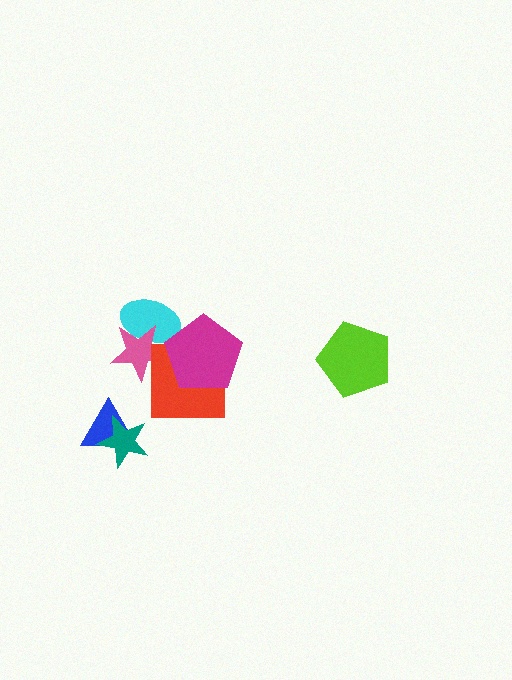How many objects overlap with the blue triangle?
1 object overlaps with the blue triangle.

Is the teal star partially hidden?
No, no other shape covers it.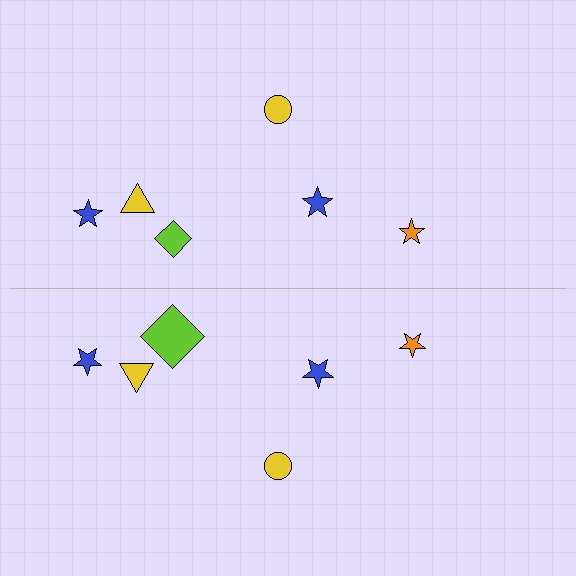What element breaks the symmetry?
The lime diamond on the bottom side has a different size than its mirror counterpart.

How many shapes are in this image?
There are 12 shapes in this image.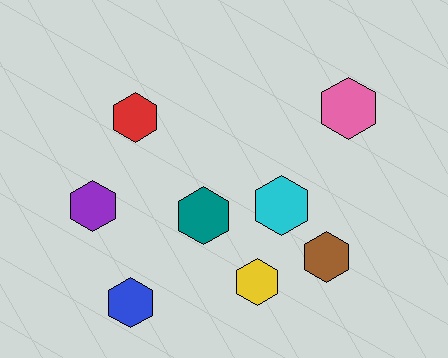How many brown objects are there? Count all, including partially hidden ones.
There is 1 brown object.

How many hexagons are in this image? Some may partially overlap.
There are 8 hexagons.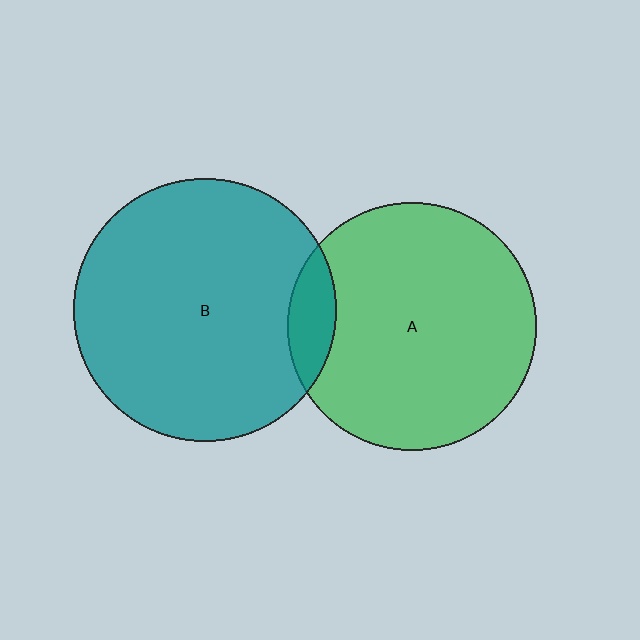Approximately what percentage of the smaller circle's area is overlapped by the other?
Approximately 10%.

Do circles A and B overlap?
Yes.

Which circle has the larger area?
Circle B (teal).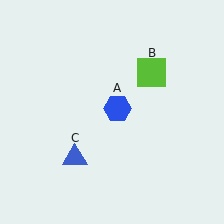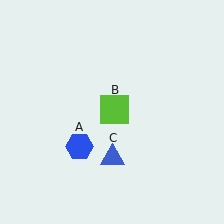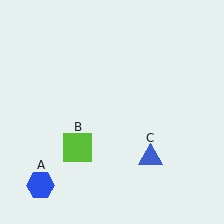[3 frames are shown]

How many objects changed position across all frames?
3 objects changed position: blue hexagon (object A), lime square (object B), blue triangle (object C).